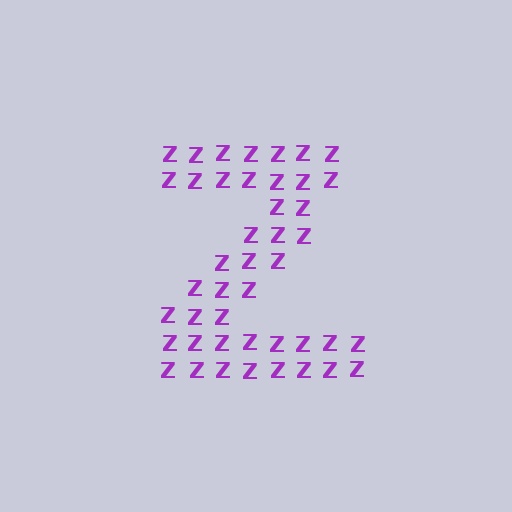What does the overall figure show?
The overall figure shows the letter Z.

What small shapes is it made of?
It is made of small letter Z's.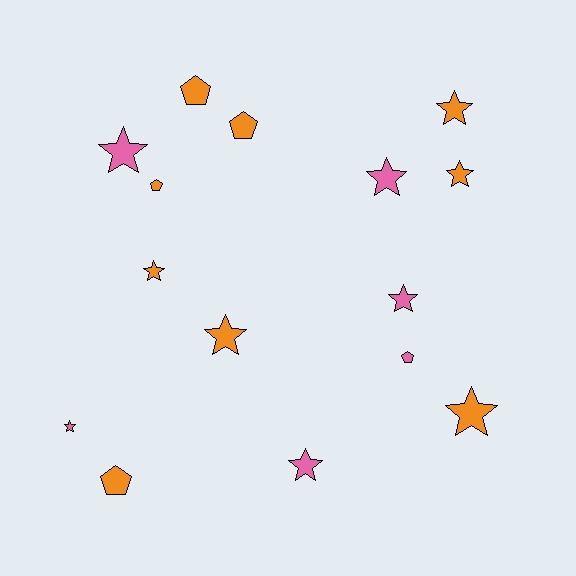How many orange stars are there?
There are 5 orange stars.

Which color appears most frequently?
Orange, with 9 objects.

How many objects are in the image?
There are 15 objects.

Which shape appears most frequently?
Star, with 10 objects.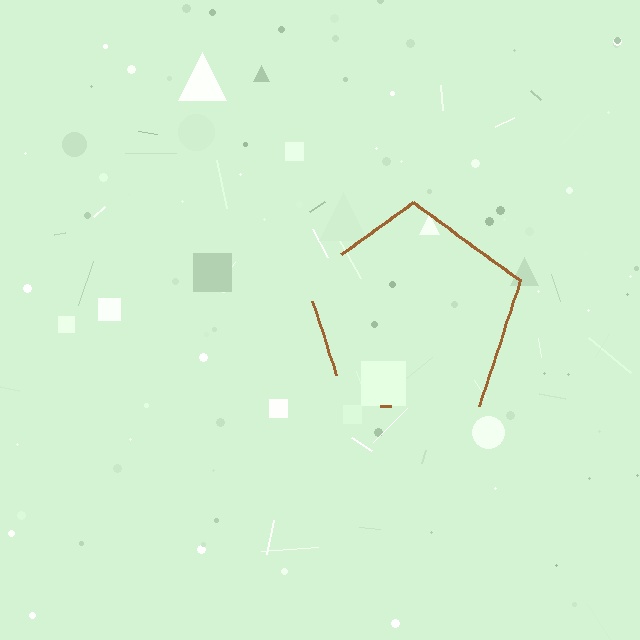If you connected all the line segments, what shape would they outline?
They would outline a pentagon.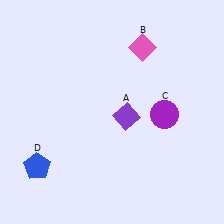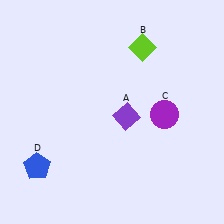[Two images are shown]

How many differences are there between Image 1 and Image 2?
There is 1 difference between the two images.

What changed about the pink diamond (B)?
In Image 1, B is pink. In Image 2, it changed to lime.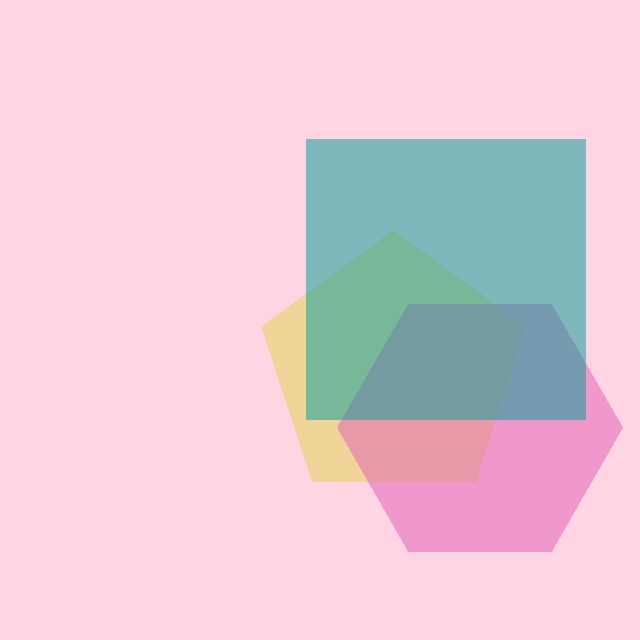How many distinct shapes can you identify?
There are 3 distinct shapes: a yellow pentagon, a pink hexagon, a teal square.